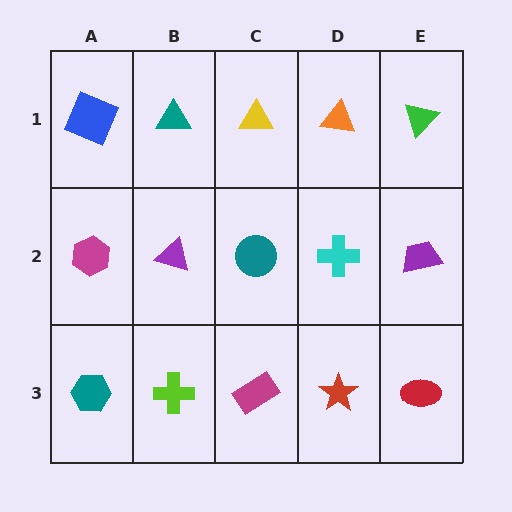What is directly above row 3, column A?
A magenta hexagon.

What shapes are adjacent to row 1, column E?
A purple trapezoid (row 2, column E), an orange triangle (row 1, column D).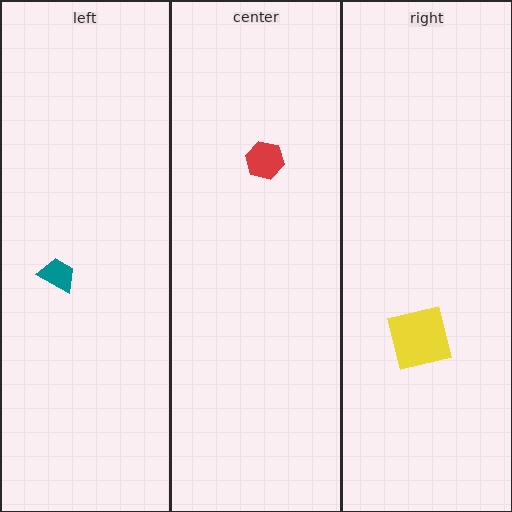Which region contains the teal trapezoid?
The left region.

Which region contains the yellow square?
The right region.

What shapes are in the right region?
The yellow square.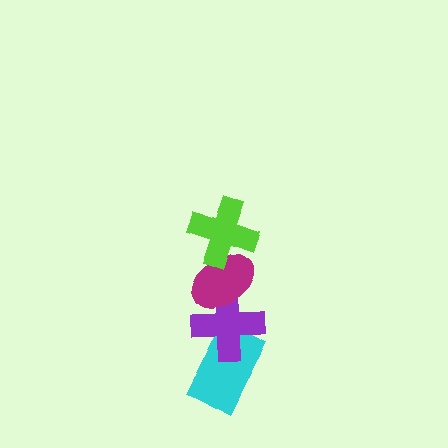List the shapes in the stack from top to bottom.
From top to bottom: the lime cross, the magenta ellipse, the purple cross, the cyan rectangle.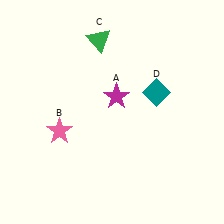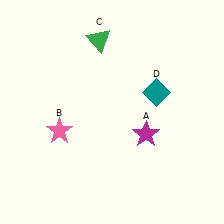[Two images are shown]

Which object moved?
The magenta star (A) moved down.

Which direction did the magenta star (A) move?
The magenta star (A) moved down.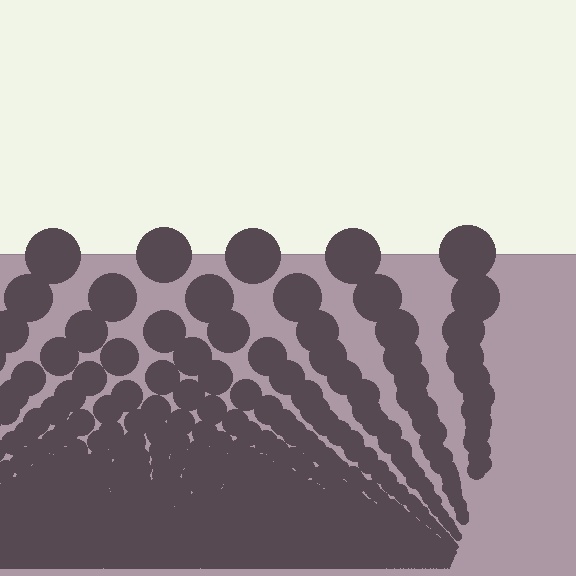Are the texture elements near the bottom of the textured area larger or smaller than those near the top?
Smaller. The gradient is inverted — elements near the bottom are smaller and denser.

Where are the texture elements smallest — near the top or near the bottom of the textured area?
Near the bottom.